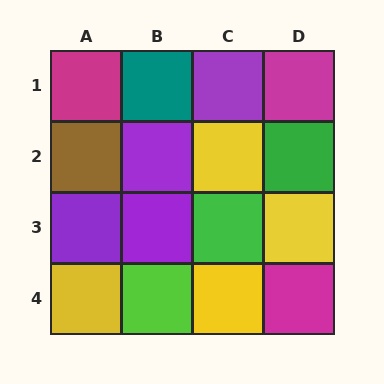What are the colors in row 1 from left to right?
Magenta, teal, purple, magenta.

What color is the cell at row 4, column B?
Lime.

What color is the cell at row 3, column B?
Purple.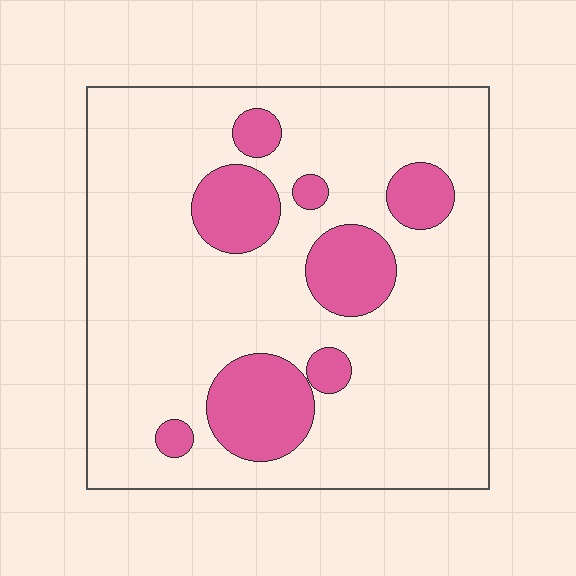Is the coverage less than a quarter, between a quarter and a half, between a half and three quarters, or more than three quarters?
Less than a quarter.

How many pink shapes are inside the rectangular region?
8.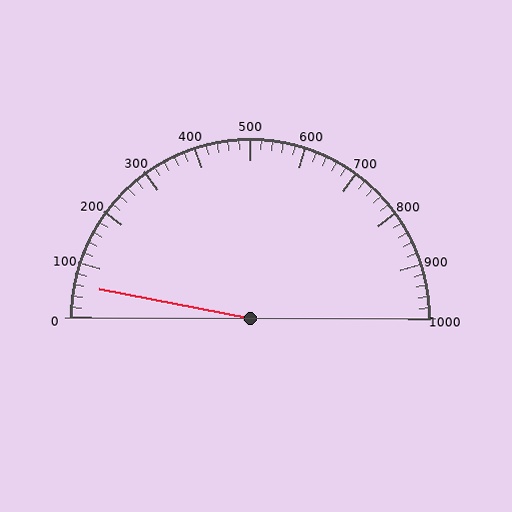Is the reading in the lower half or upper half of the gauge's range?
The reading is in the lower half of the range (0 to 1000).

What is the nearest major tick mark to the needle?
The nearest major tick mark is 100.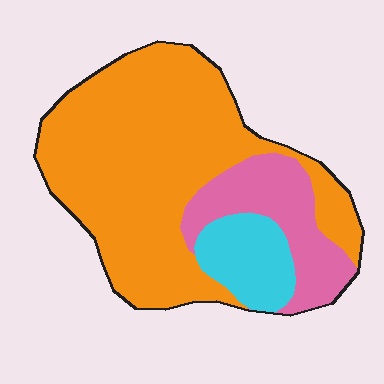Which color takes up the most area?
Orange, at roughly 70%.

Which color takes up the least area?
Cyan, at roughly 10%.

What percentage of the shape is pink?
Pink covers about 20% of the shape.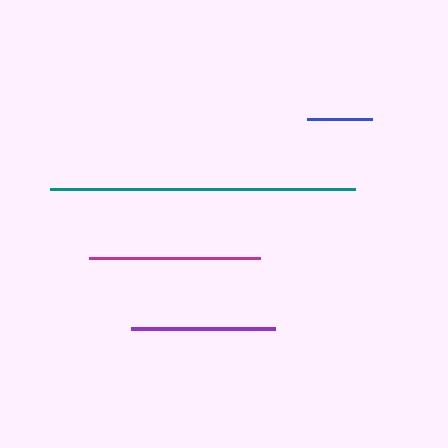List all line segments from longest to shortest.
From longest to shortest: teal, magenta, purple, blue.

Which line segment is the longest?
The teal line is the longest at approximately 305 pixels.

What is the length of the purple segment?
The purple segment is approximately 144 pixels long.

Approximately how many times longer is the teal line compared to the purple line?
The teal line is approximately 2.1 times the length of the purple line.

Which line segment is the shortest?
The blue line is the shortest at approximately 65 pixels.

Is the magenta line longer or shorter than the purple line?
The magenta line is longer than the purple line.